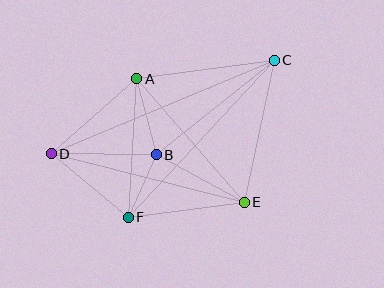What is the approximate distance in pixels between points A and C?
The distance between A and C is approximately 139 pixels.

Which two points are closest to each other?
Points B and F are closest to each other.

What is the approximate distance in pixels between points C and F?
The distance between C and F is approximately 214 pixels.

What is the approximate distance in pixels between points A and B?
The distance between A and B is approximately 79 pixels.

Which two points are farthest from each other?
Points C and D are farthest from each other.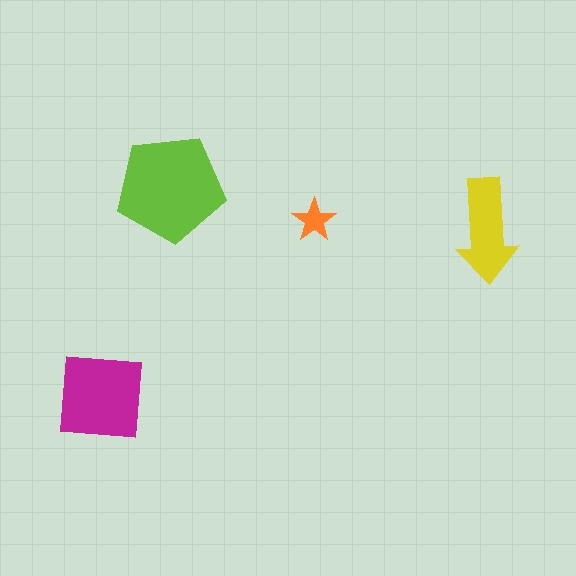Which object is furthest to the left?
The magenta square is leftmost.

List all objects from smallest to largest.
The orange star, the yellow arrow, the magenta square, the lime pentagon.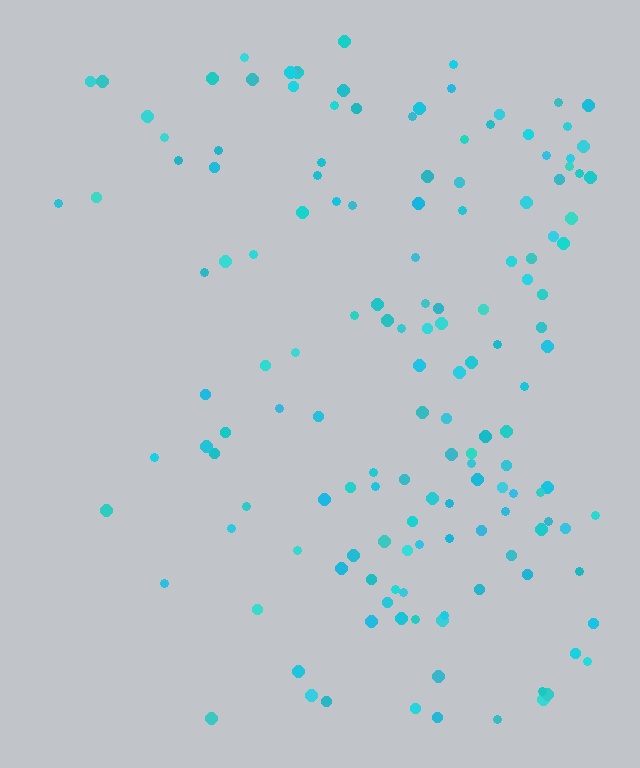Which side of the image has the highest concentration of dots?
The right.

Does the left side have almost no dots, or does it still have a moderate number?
Still a moderate number, just noticeably fewer than the right.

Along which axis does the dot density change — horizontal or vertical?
Horizontal.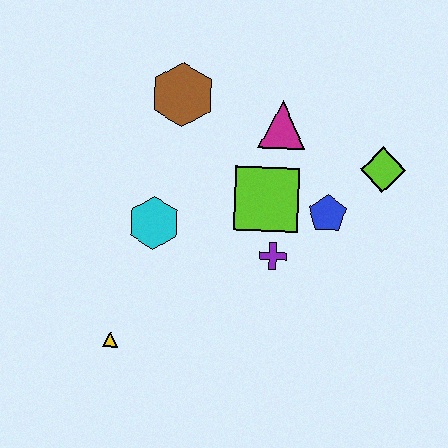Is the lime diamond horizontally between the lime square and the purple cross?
No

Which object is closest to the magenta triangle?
The lime square is closest to the magenta triangle.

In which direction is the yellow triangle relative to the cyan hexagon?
The yellow triangle is below the cyan hexagon.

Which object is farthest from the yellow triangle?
The lime diamond is farthest from the yellow triangle.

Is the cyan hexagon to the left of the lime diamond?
Yes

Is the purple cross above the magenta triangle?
No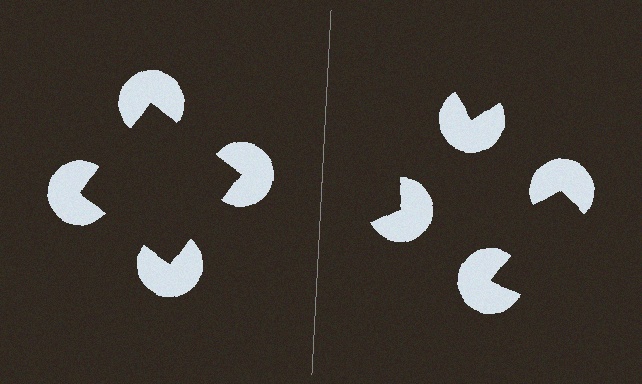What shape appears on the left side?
An illusory square.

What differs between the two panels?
The pac-man discs are positioned identically on both sides; only the wedge orientations differ. On the left they align to a square; on the right they are misaligned.